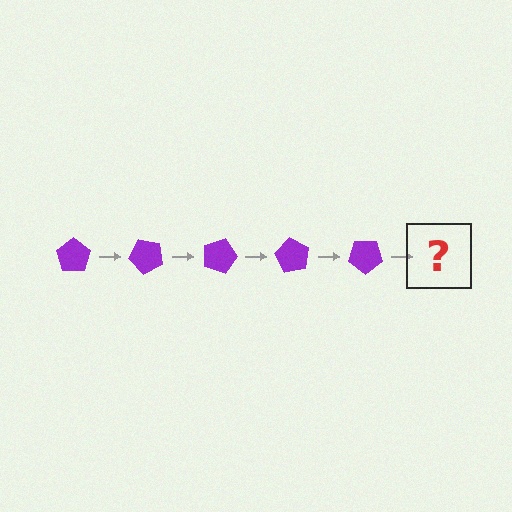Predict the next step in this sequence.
The next step is a purple pentagon rotated 225 degrees.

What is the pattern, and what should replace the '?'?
The pattern is that the pentagon rotates 45 degrees each step. The '?' should be a purple pentagon rotated 225 degrees.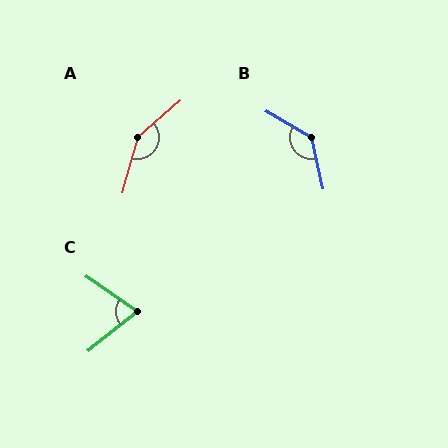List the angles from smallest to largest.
C (74°), B (133°), A (146°).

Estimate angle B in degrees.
Approximately 133 degrees.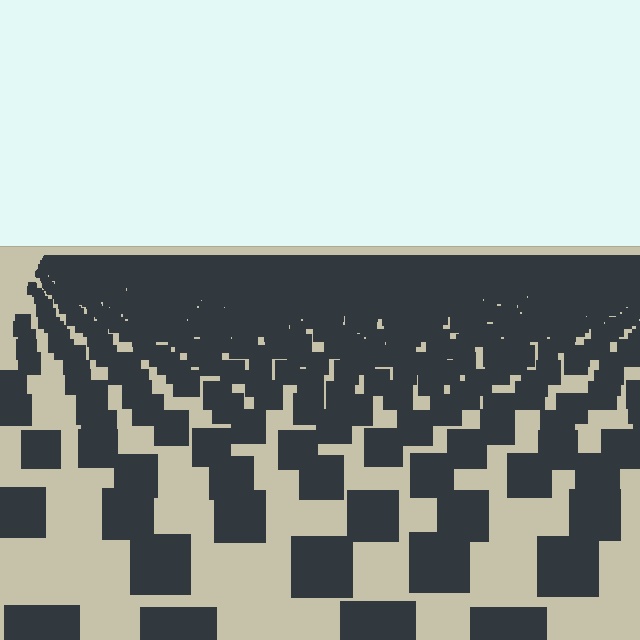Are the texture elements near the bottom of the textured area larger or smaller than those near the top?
Larger. Near the bottom, elements are closer to the viewer and appear at a bigger on-screen size.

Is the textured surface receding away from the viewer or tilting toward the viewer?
The surface is receding away from the viewer. Texture elements get smaller and denser toward the top.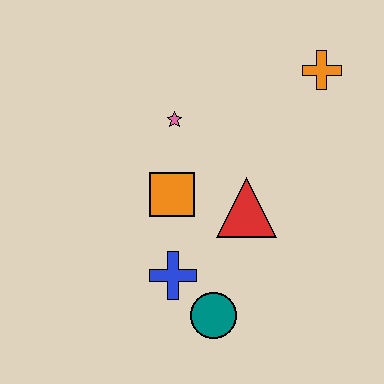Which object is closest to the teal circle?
The blue cross is closest to the teal circle.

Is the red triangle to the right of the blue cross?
Yes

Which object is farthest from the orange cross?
The teal circle is farthest from the orange cross.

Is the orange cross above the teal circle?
Yes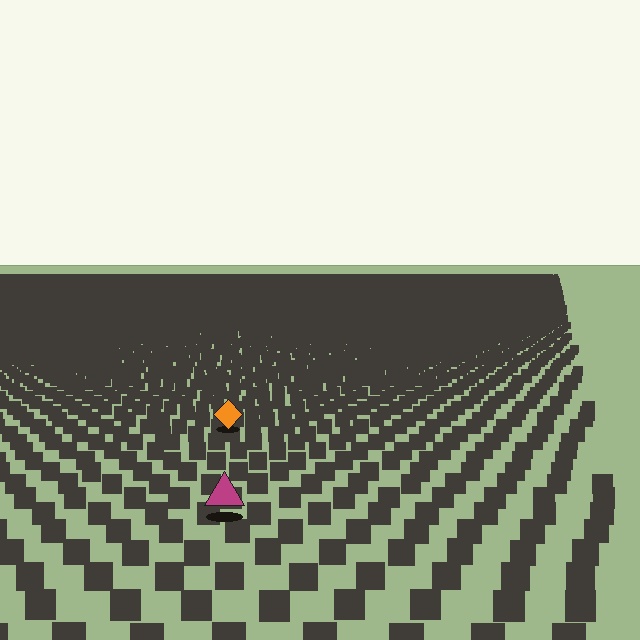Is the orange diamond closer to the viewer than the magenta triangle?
No. The magenta triangle is closer — you can tell from the texture gradient: the ground texture is coarser near it.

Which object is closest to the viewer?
The magenta triangle is closest. The texture marks near it are larger and more spread out.